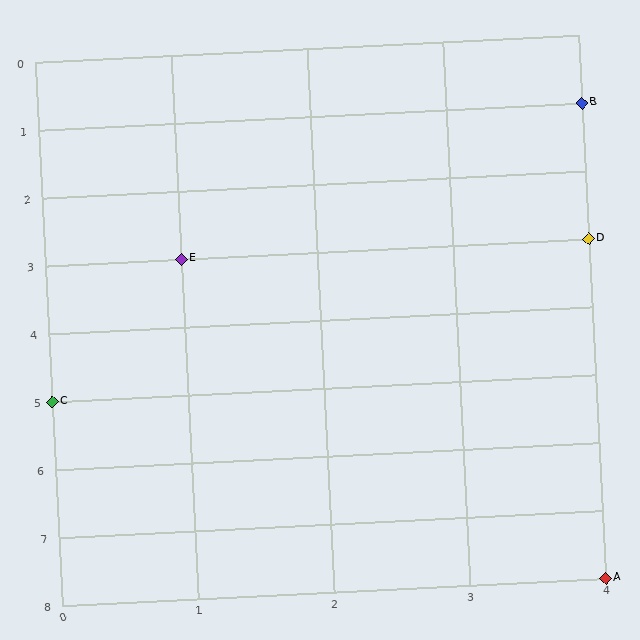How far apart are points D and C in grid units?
Points D and C are 4 columns and 2 rows apart (about 4.5 grid units diagonally).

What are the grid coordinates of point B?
Point B is at grid coordinates (4, 1).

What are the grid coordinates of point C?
Point C is at grid coordinates (0, 5).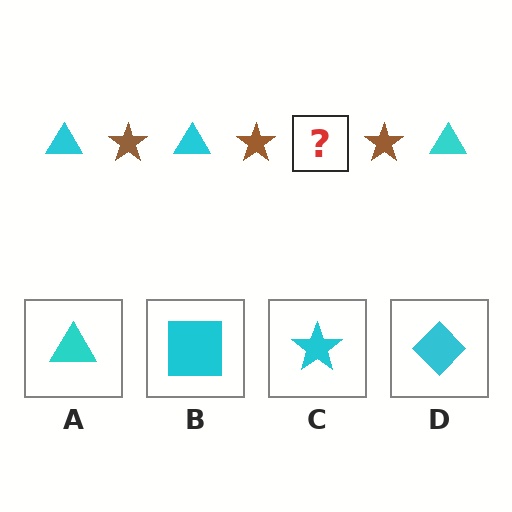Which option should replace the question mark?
Option A.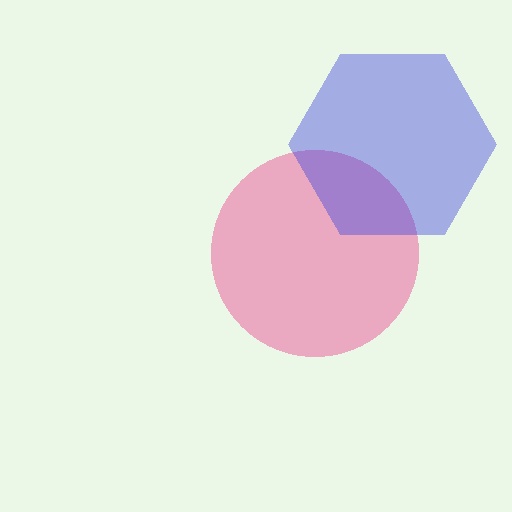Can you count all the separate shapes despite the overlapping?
Yes, there are 2 separate shapes.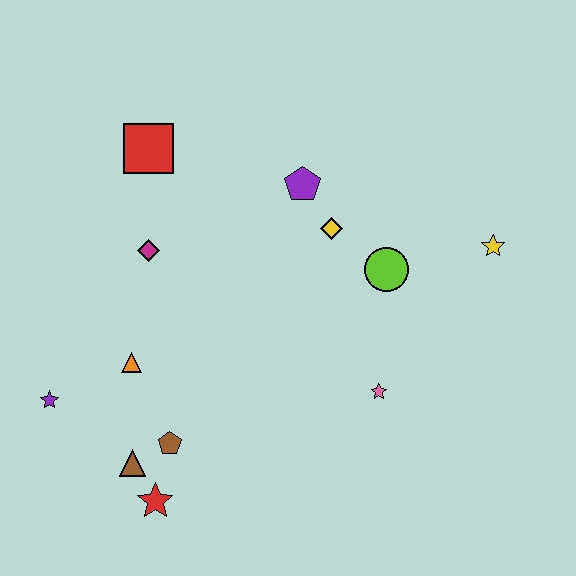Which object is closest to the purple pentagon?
The yellow diamond is closest to the purple pentagon.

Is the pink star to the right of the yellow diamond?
Yes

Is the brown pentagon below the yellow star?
Yes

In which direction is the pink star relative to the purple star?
The pink star is to the right of the purple star.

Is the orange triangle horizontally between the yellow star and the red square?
No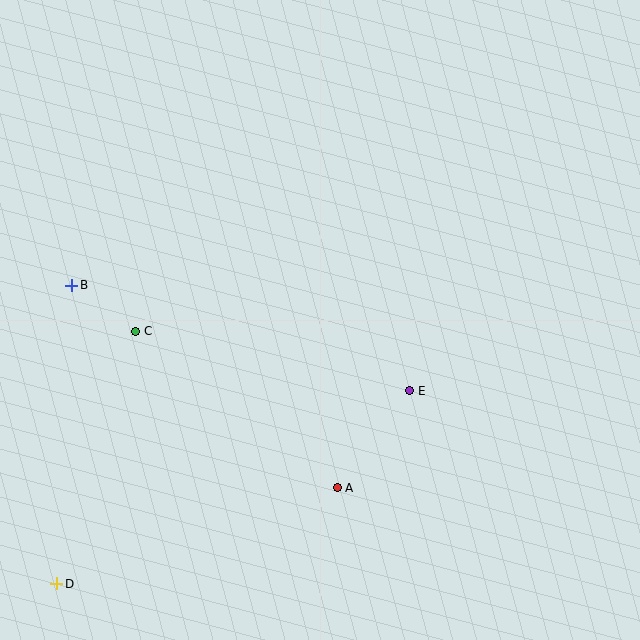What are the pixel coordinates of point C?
Point C is at (136, 331).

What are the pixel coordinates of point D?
Point D is at (57, 584).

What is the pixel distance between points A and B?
The distance between A and B is 334 pixels.